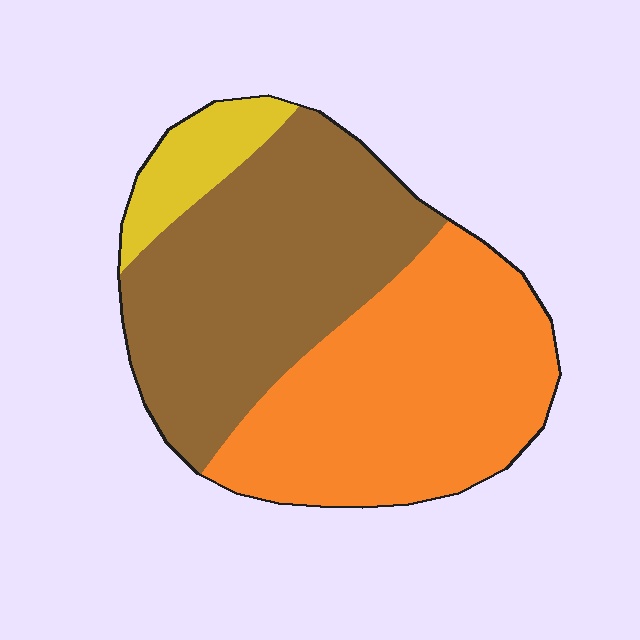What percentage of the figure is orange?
Orange covers about 45% of the figure.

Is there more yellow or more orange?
Orange.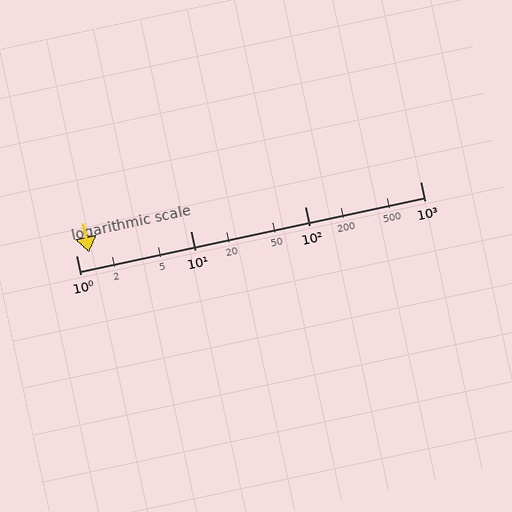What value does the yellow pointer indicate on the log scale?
The pointer indicates approximately 1.3.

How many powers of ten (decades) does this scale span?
The scale spans 3 decades, from 1 to 1000.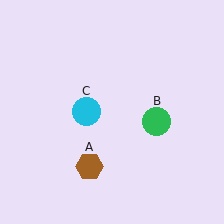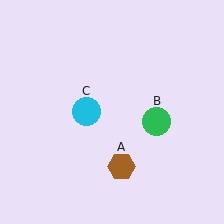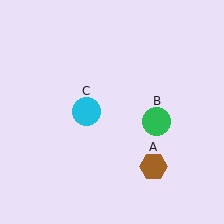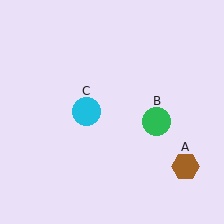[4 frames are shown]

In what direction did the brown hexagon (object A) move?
The brown hexagon (object A) moved right.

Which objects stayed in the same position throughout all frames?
Green circle (object B) and cyan circle (object C) remained stationary.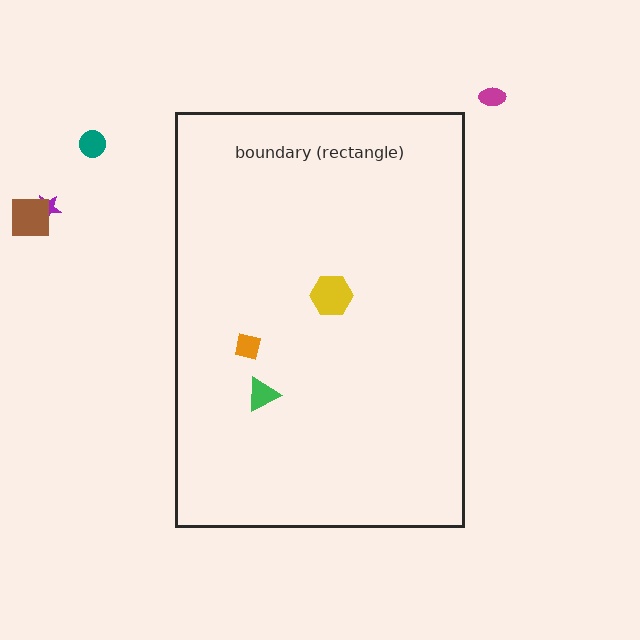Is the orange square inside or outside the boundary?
Inside.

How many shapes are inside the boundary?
3 inside, 4 outside.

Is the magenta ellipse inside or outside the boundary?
Outside.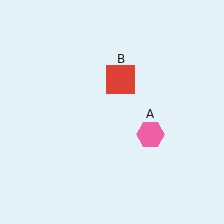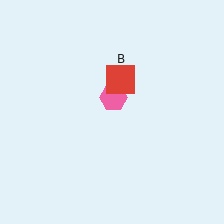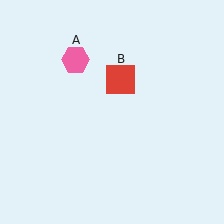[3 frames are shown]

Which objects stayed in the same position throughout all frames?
Red square (object B) remained stationary.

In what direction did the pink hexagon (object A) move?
The pink hexagon (object A) moved up and to the left.